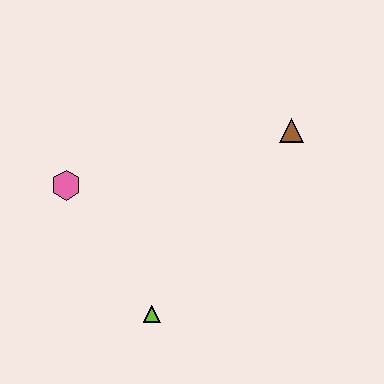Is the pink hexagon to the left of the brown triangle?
Yes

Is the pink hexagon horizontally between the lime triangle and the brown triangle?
No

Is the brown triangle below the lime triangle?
No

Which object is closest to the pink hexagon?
The lime triangle is closest to the pink hexagon.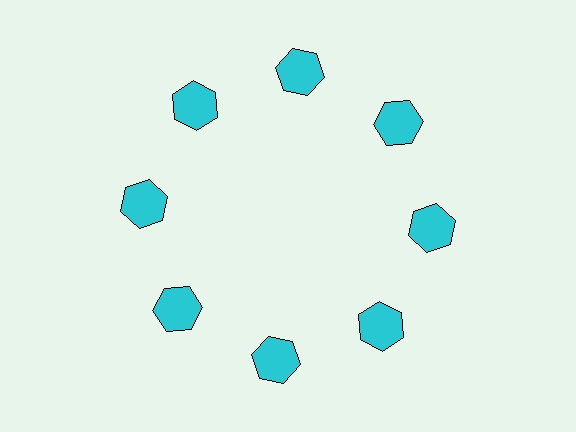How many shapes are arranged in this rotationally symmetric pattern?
There are 8 shapes, arranged in 8 groups of 1.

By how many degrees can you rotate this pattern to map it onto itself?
The pattern maps onto itself every 45 degrees of rotation.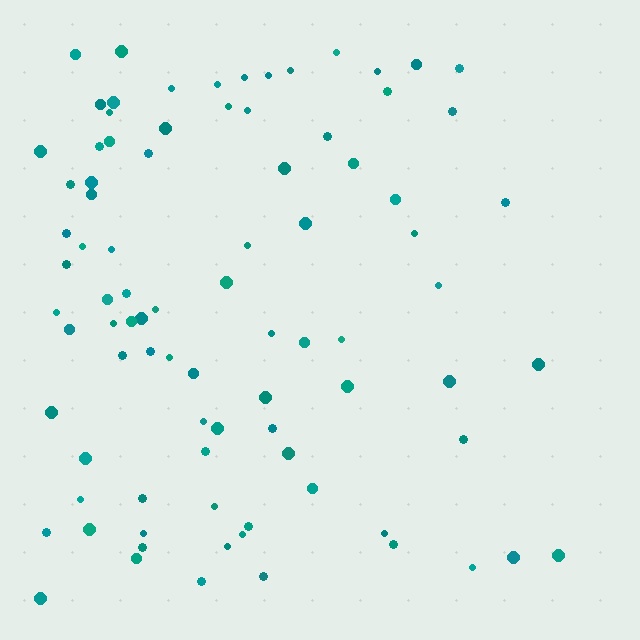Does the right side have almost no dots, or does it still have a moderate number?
Still a moderate number, just noticeably fewer than the left.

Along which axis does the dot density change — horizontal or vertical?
Horizontal.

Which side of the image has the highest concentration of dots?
The left.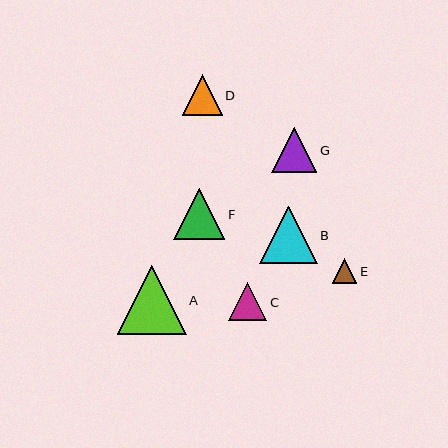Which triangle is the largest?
Triangle A is the largest with a size of approximately 69 pixels.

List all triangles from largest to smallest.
From largest to smallest: A, B, F, G, D, C, E.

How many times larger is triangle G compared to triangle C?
Triangle G is approximately 1.2 times the size of triangle C.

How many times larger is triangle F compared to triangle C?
Triangle F is approximately 1.3 times the size of triangle C.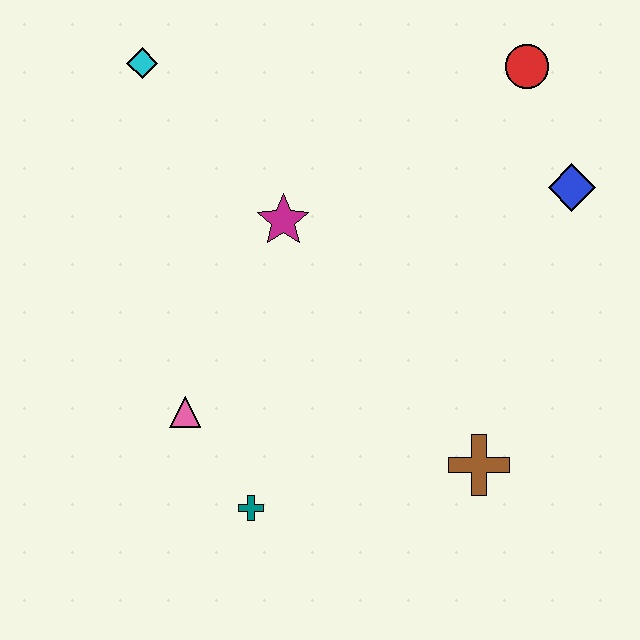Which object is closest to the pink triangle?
The teal cross is closest to the pink triangle.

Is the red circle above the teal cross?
Yes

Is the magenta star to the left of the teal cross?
No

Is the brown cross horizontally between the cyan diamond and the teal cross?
No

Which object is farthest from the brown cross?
The cyan diamond is farthest from the brown cross.